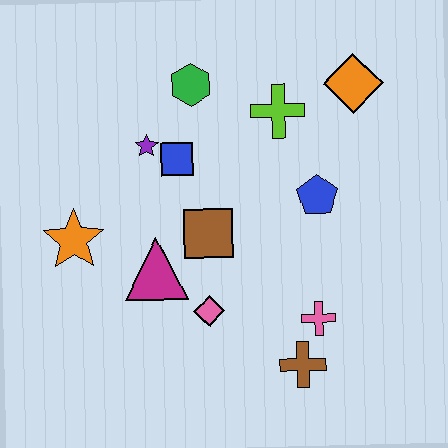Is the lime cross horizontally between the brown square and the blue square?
No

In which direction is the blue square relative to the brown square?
The blue square is above the brown square.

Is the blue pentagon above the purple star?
No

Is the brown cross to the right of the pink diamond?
Yes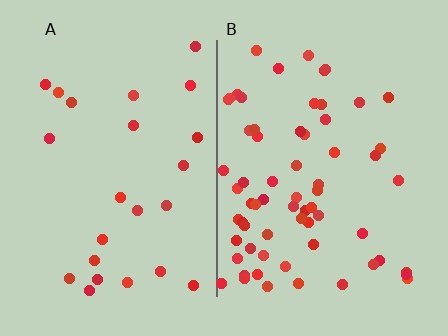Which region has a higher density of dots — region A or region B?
B (the right).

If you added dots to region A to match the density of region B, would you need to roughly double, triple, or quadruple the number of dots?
Approximately triple.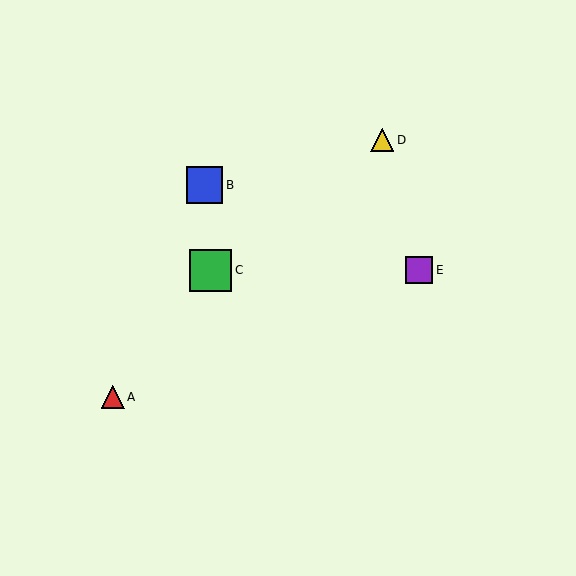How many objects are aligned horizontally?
2 objects (C, E) are aligned horizontally.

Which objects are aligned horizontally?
Objects C, E are aligned horizontally.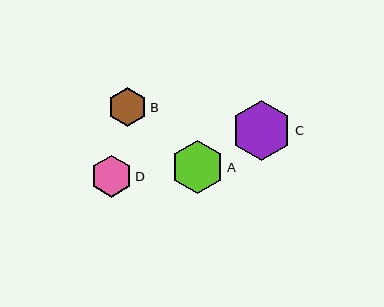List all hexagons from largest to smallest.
From largest to smallest: C, A, D, B.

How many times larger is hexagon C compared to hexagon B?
Hexagon C is approximately 1.5 times the size of hexagon B.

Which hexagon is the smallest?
Hexagon B is the smallest with a size of approximately 39 pixels.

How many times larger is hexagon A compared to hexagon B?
Hexagon A is approximately 1.4 times the size of hexagon B.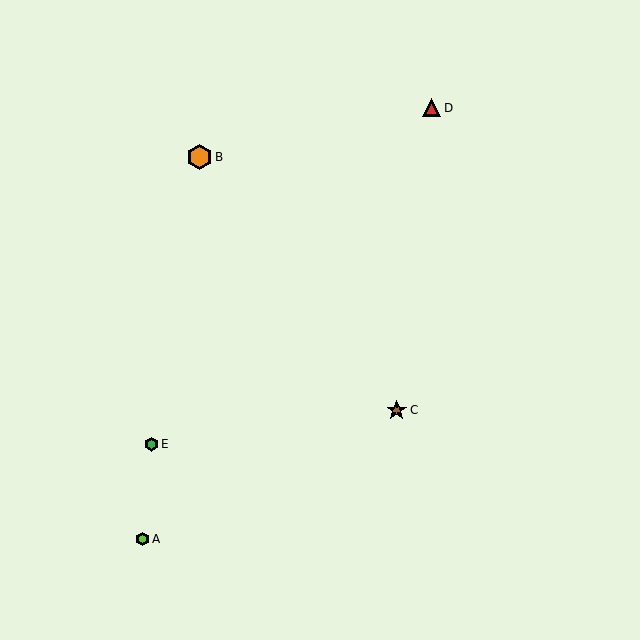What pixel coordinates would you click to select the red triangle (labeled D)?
Click at (432, 108) to select the red triangle D.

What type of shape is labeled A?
Shape A is a lime hexagon.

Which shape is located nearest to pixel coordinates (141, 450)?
The green hexagon (labeled E) at (151, 444) is nearest to that location.